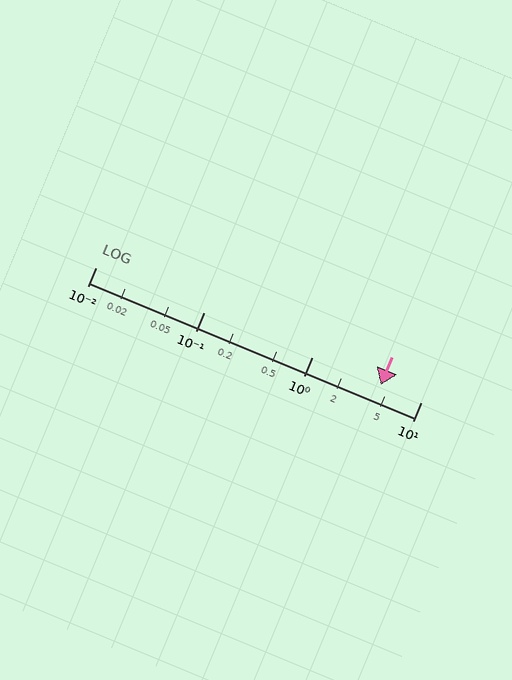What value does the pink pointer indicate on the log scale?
The pointer indicates approximately 4.3.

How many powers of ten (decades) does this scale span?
The scale spans 3 decades, from 0.01 to 10.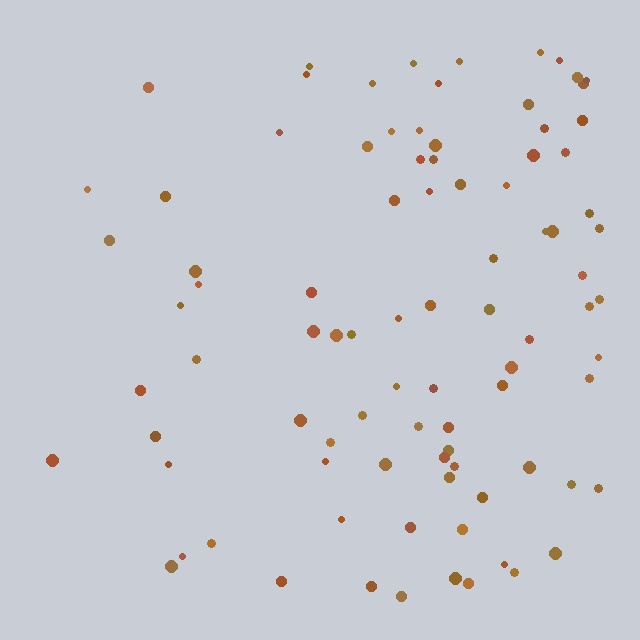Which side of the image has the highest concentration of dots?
The right.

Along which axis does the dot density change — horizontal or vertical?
Horizontal.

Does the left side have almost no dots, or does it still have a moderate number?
Still a moderate number, just noticeably fewer than the right.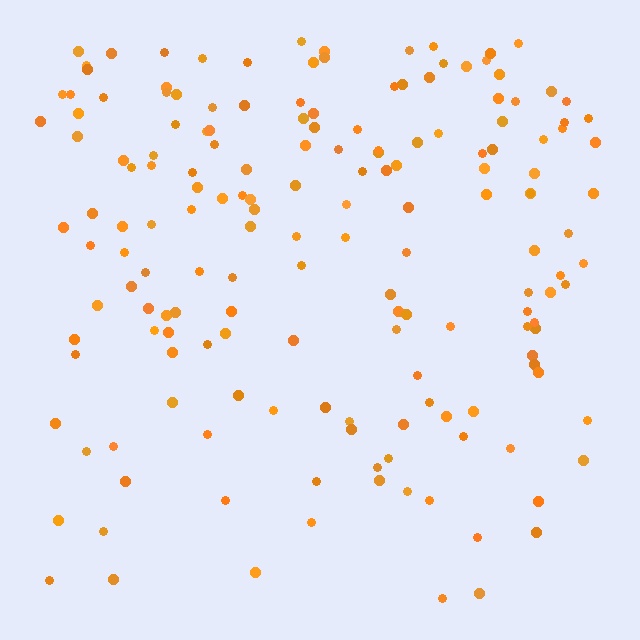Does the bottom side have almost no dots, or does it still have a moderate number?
Still a moderate number, just noticeably fewer than the top.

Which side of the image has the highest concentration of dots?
The top.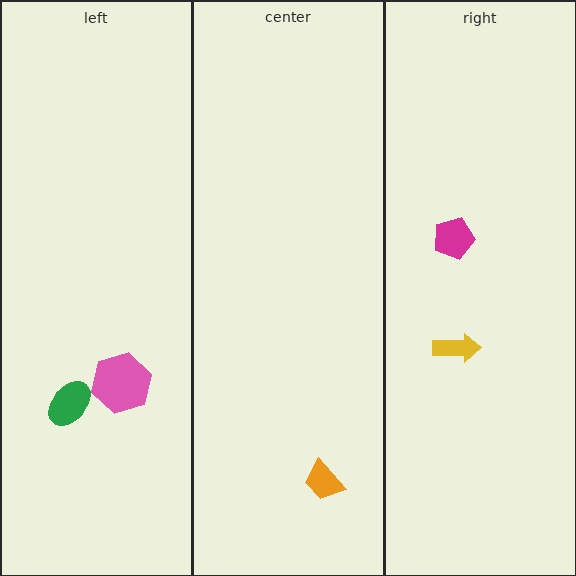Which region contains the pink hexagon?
The left region.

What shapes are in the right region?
The magenta pentagon, the yellow arrow.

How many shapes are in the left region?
2.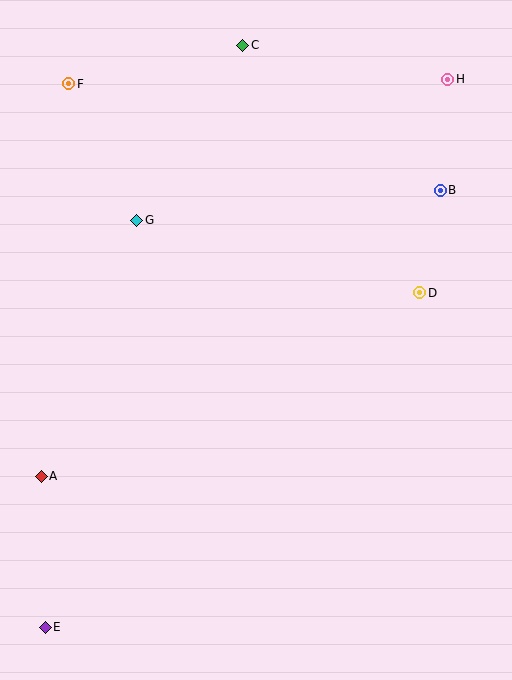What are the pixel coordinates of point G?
Point G is at (137, 220).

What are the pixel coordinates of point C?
Point C is at (243, 45).